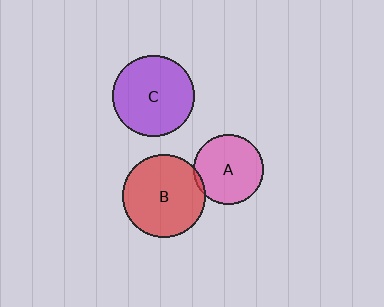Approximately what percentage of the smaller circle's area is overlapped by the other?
Approximately 5%.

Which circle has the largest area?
Circle B (red).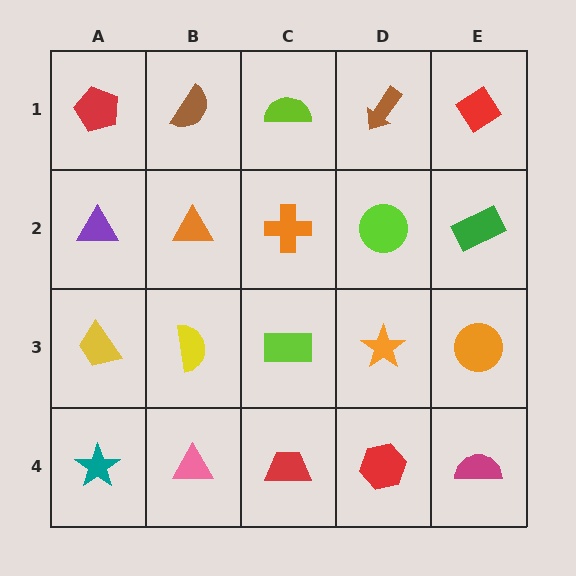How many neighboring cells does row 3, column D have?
4.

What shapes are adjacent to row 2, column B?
A brown semicircle (row 1, column B), a yellow semicircle (row 3, column B), a purple triangle (row 2, column A), an orange cross (row 2, column C).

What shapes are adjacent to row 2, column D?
A brown arrow (row 1, column D), an orange star (row 3, column D), an orange cross (row 2, column C), a green rectangle (row 2, column E).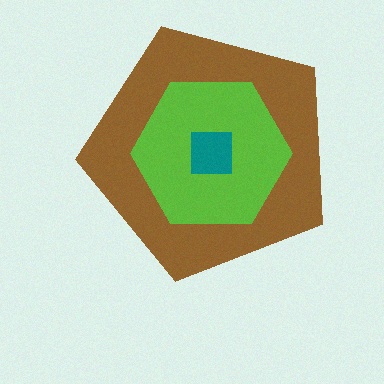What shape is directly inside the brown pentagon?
The lime hexagon.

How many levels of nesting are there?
3.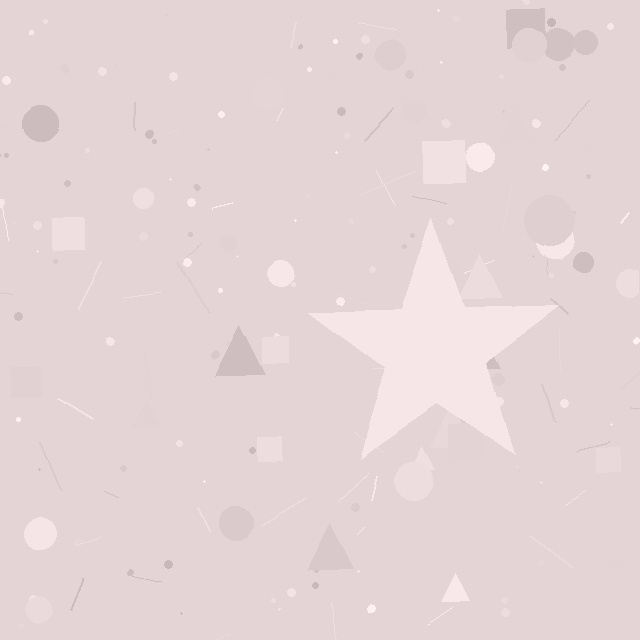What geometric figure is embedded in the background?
A star is embedded in the background.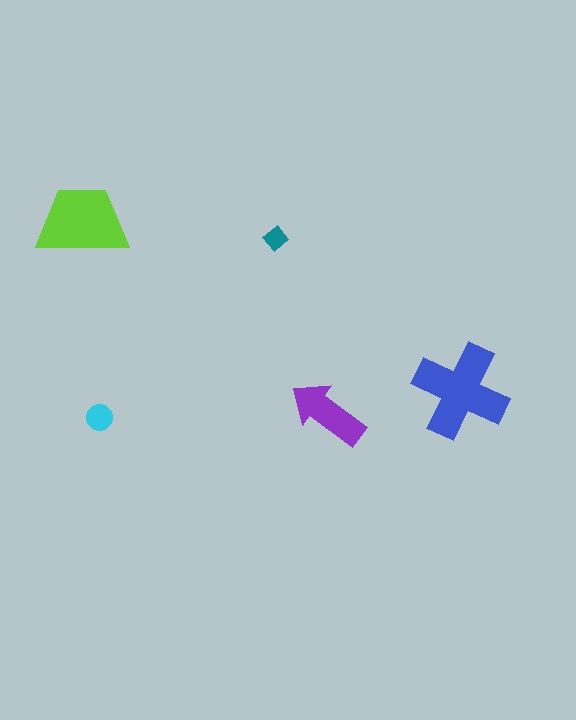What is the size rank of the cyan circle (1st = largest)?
4th.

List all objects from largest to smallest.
The blue cross, the lime trapezoid, the purple arrow, the cyan circle, the teal diamond.